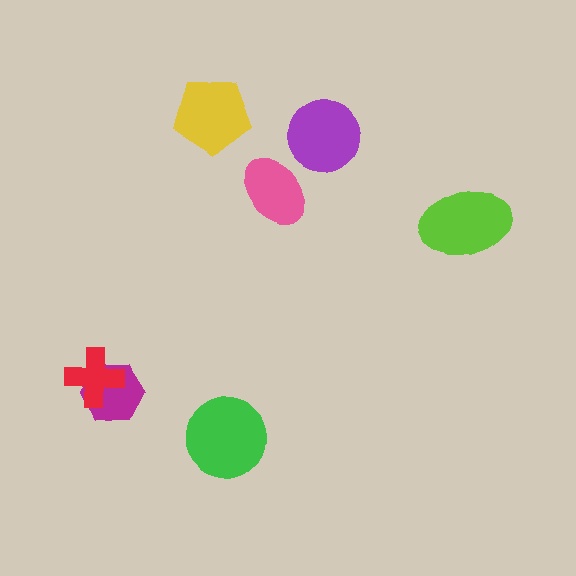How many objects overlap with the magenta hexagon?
1 object overlaps with the magenta hexagon.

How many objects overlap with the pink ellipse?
0 objects overlap with the pink ellipse.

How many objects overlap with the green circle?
0 objects overlap with the green circle.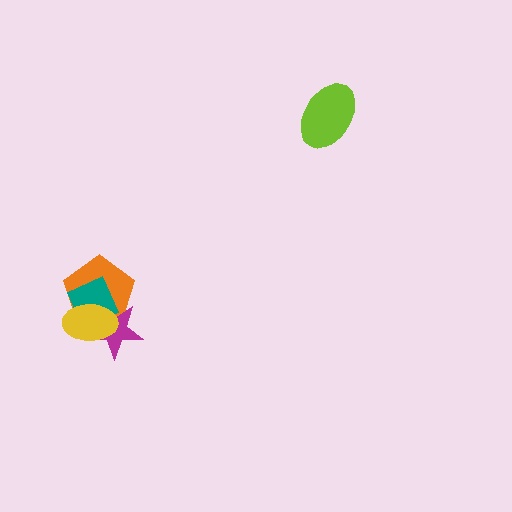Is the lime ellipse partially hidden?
No, no other shape covers it.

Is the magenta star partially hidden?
Yes, it is partially covered by another shape.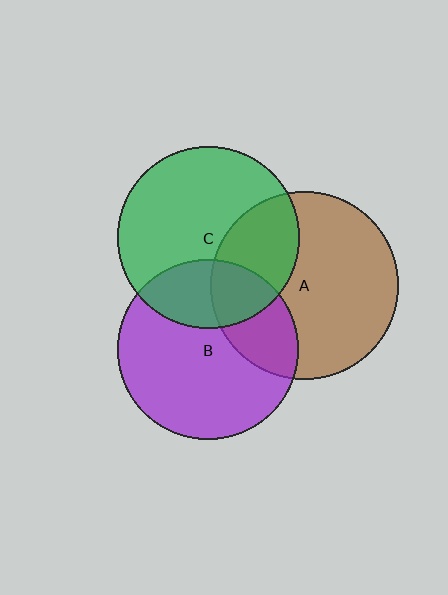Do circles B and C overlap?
Yes.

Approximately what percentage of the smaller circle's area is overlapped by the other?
Approximately 25%.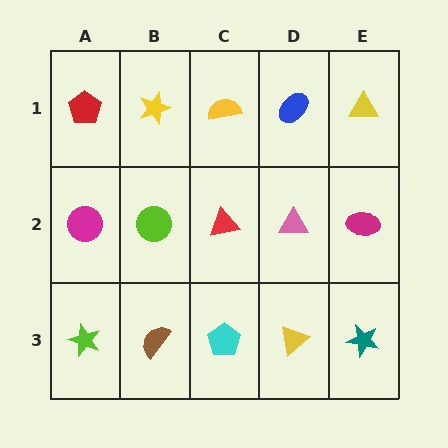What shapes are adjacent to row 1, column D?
A pink triangle (row 2, column D), a yellow semicircle (row 1, column C), a yellow triangle (row 1, column E).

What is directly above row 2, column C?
A yellow semicircle.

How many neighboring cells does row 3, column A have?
2.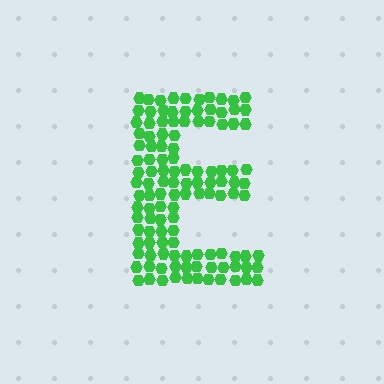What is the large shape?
The large shape is the letter E.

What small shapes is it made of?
It is made of small hexagons.